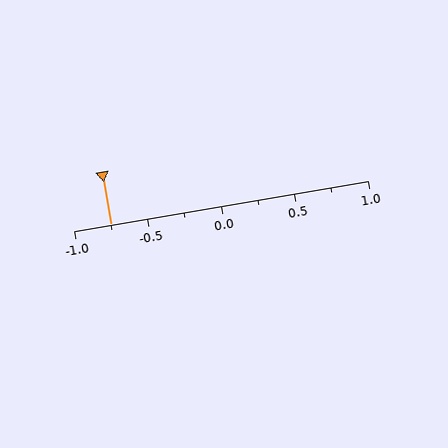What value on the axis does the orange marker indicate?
The marker indicates approximately -0.75.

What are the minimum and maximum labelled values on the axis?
The axis runs from -1.0 to 1.0.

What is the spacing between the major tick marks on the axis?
The major ticks are spaced 0.5 apart.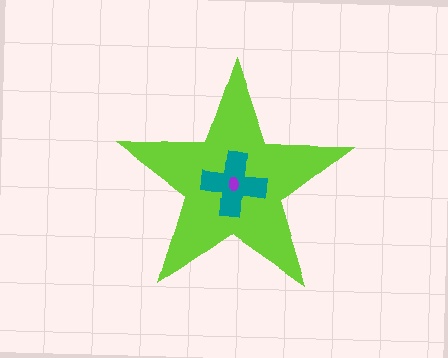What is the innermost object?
The purple ellipse.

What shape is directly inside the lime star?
The teal cross.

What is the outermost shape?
The lime star.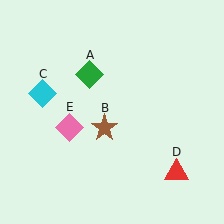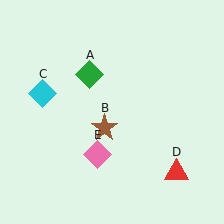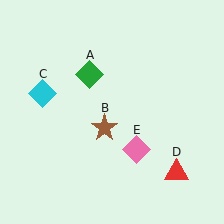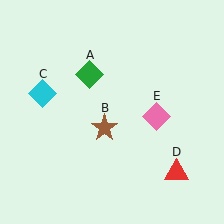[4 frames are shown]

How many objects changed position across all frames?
1 object changed position: pink diamond (object E).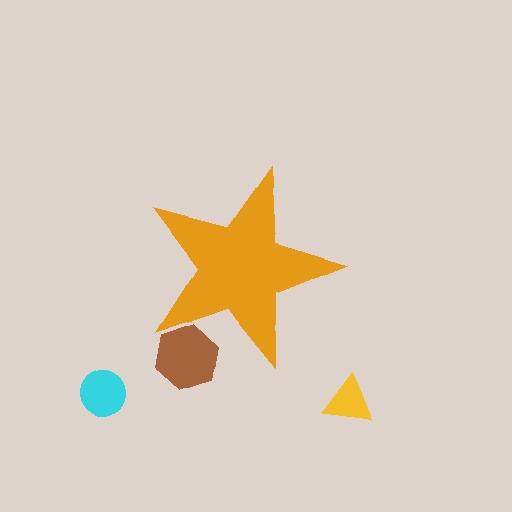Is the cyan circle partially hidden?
No, the cyan circle is fully visible.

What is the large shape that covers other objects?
An orange star.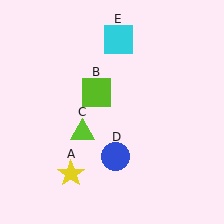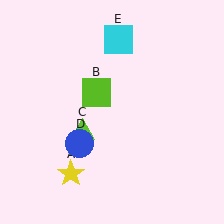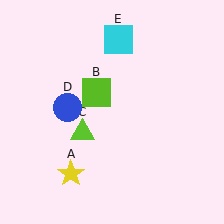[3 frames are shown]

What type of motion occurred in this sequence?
The blue circle (object D) rotated clockwise around the center of the scene.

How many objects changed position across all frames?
1 object changed position: blue circle (object D).